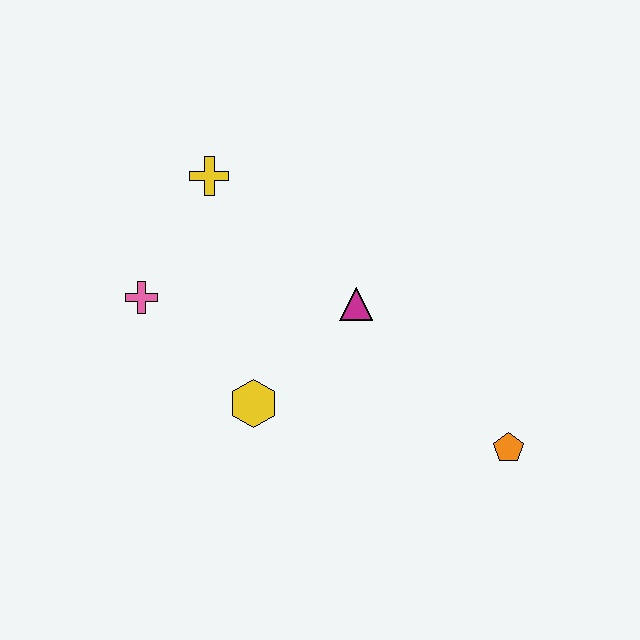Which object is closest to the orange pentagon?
The magenta triangle is closest to the orange pentagon.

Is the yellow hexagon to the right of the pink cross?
Yes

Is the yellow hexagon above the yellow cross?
No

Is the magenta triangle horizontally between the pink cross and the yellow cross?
No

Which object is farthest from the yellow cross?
The orange pentagon is farthest from the yellow cross.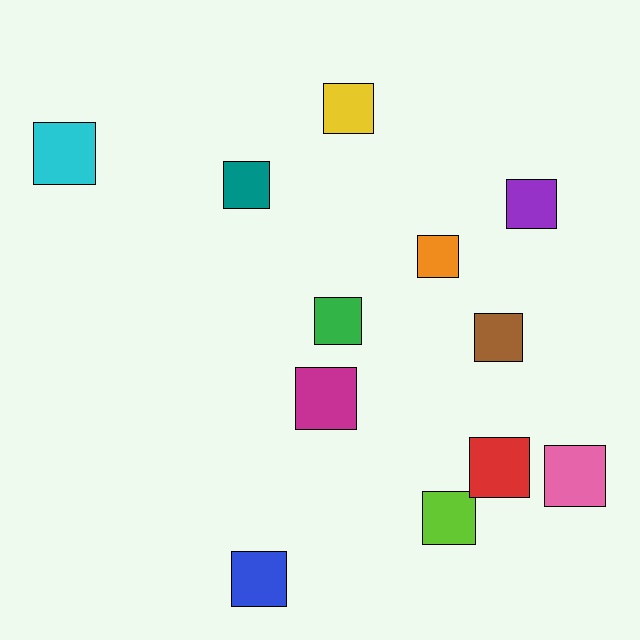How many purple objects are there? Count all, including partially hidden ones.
There is 1 purple object.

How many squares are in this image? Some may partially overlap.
There are 12 squares.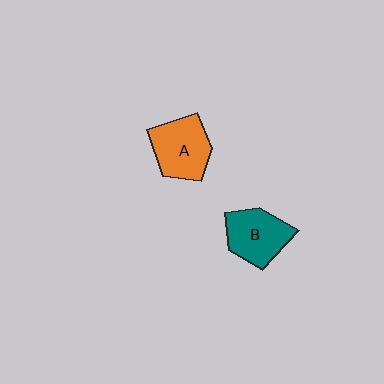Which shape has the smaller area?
Shape B (teal).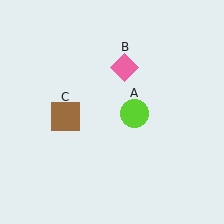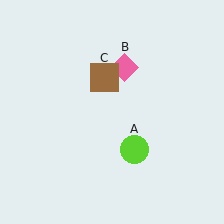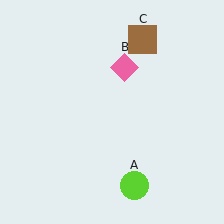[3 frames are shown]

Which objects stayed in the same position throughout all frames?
Pink diamond (object B) remained stationary.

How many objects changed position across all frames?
2 objects changed position: lime circle (object A), brown square (object C).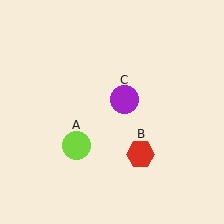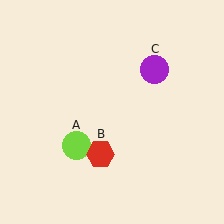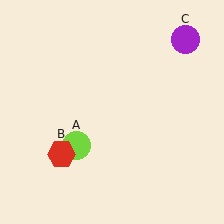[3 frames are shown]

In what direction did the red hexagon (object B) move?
The red hexagon (object B) moved left.